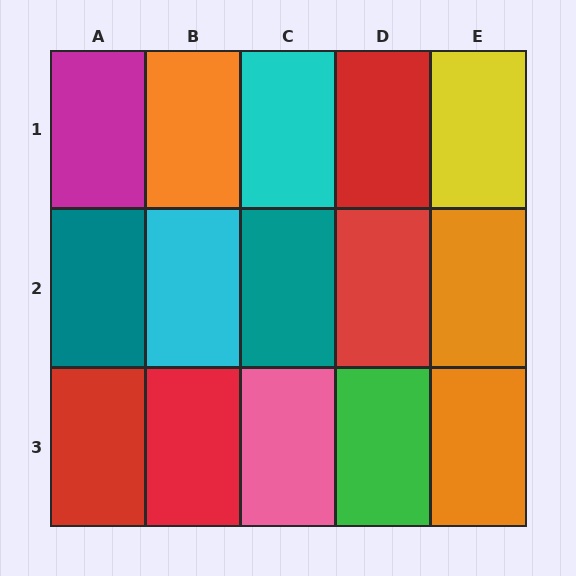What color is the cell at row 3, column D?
Green.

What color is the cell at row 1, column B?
Orange.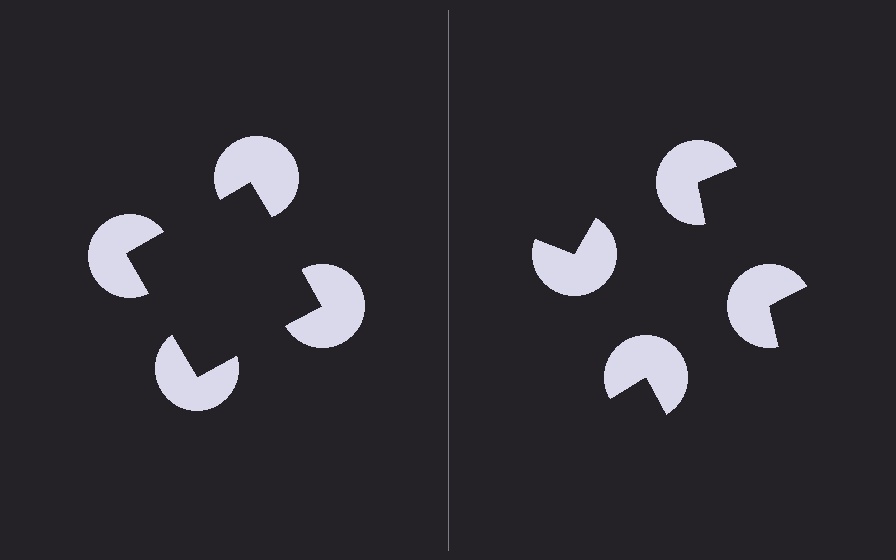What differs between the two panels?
The pac-man discs are positioned identically on both sides; only the wedge orientations differ. On the left they align to a square; on the right they are misaligned.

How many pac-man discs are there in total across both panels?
8 — 4 on each side.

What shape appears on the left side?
An illusory square.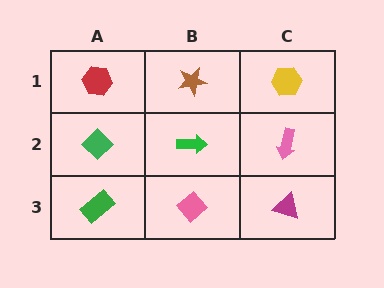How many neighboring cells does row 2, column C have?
3.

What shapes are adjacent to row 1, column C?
A pink arrow (row 2, column C), a brown star (row 1, column B).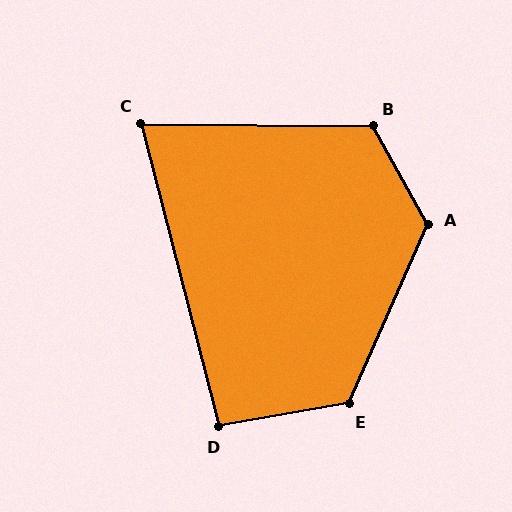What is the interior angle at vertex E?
Approximately 124 degrees (obtuse).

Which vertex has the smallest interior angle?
C, at approximately 75 degrees.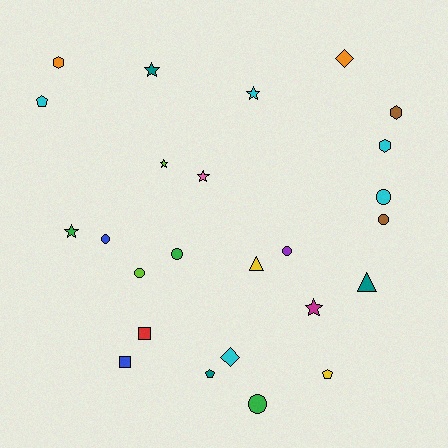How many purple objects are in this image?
There is 1 purple object.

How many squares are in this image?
There are 2 squares.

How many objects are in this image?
There are 25 objects.